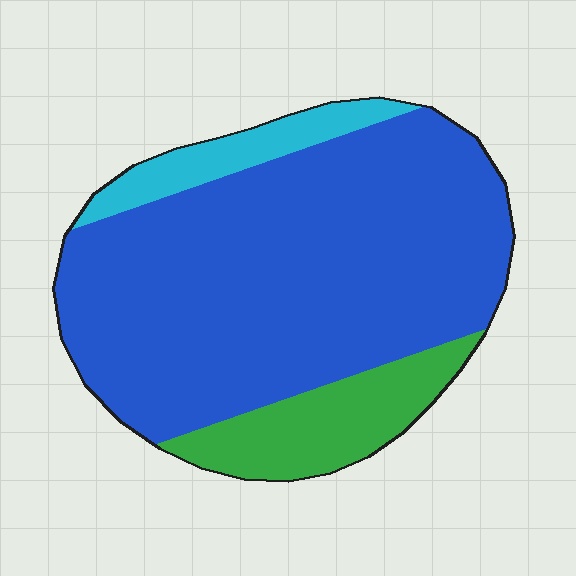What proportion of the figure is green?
Green covers about 15% of the figure.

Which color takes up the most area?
Blue, at roughly 75%.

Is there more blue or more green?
Blue.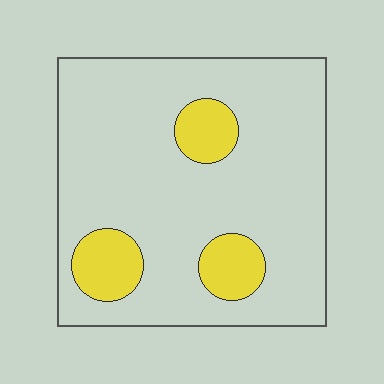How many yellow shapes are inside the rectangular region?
3.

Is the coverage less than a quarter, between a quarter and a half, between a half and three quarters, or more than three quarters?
Less than a quarter.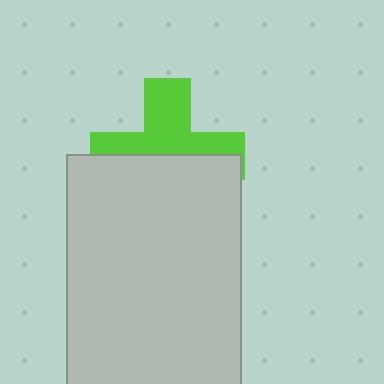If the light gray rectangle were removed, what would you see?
You would see the complete lime cross.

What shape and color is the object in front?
The object in front is a light gray rectangle.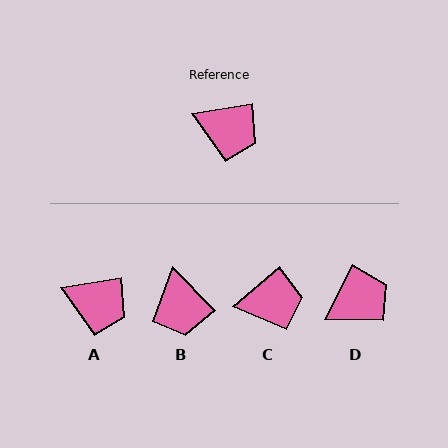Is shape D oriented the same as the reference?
No, it is off by about 54 degrees.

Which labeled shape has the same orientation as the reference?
A.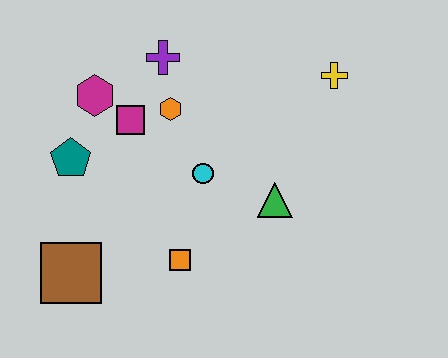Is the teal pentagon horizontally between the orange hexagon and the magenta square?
No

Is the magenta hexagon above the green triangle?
Yes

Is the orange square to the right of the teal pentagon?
Yes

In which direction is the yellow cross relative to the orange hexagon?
The yellow cross is to the right of the orange hexagon.